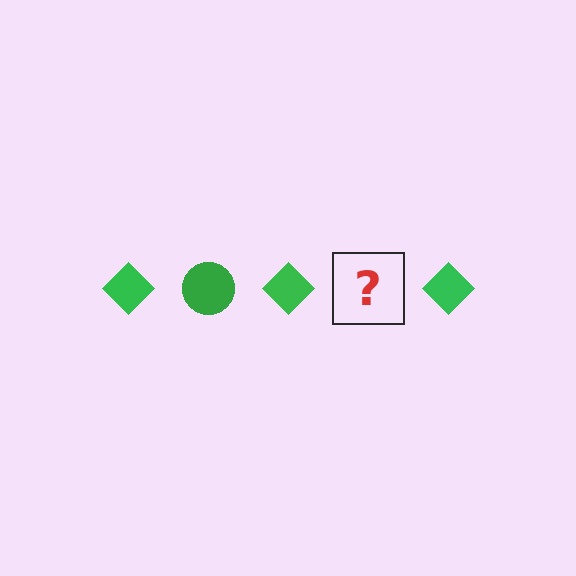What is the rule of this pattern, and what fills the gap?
The rule is that the pattern cycles through diamond, circle shapes in green. The gap should be filled with a green circle.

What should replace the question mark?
The question mark should be replaced with a green circle.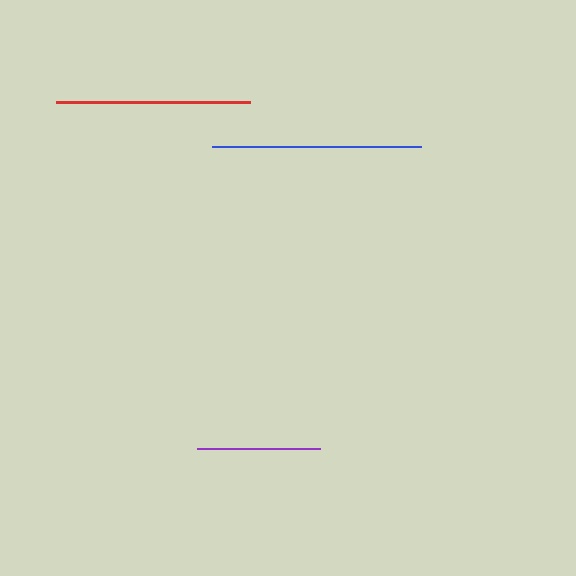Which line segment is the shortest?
The purple line is the shortest at approximately 124 pixels.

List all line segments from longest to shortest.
From longest to shortest: blue, red, purple.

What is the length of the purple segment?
The purple segment is approximately 124 pixels long.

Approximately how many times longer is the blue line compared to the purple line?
The blue line is approximately 1.7 times the length of the purple line.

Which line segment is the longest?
The blue line is the longest at approximately 209 pixels.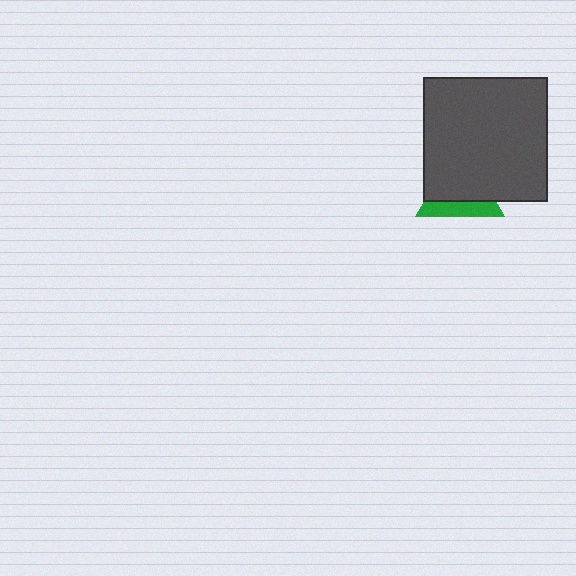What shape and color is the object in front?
The object in front is a dark gray square.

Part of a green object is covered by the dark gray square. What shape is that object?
It is a triangle.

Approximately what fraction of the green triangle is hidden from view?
Roughly 63% of the green triangle is hidden behind the dark gray square.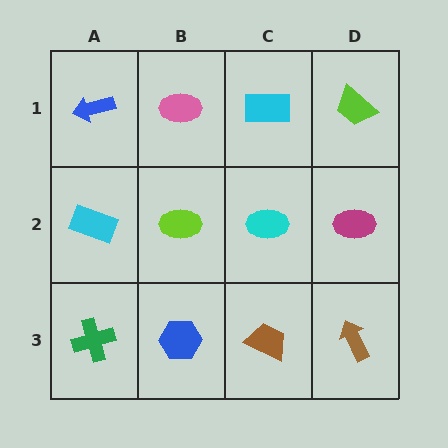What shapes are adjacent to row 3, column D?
A magenta ellipse (row 2, column D), a brown trapezoid (row 3, column C).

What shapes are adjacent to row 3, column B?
A lime ellipse (row 2, column B), a green cross (row 3, column A), a brown trapezoid (row 3, column C).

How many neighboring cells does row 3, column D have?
2.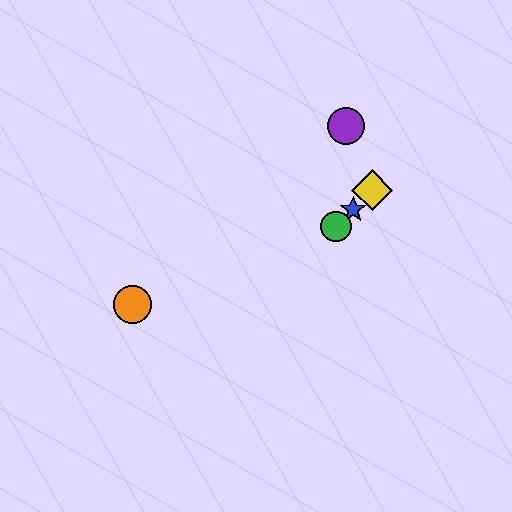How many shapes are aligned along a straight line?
4 shapes (the red star, the blue star, the green circle, the yellow diamond) are aligned along a straight line.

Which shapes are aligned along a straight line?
The red star, the blue star, the green circle, the yellow diamond are aligned along a straight line.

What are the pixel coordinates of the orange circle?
The orange circle is at (133, 304).